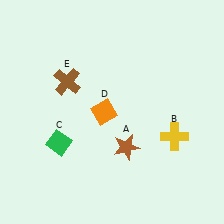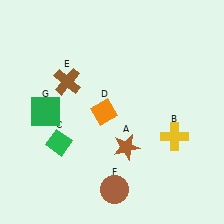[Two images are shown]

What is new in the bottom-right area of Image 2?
A brown circle (F) was added in the bottom-right area of Image 2.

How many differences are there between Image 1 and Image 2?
There are 2 differences between the two images.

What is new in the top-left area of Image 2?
A green square (G) was added in the top-left area of Image 2.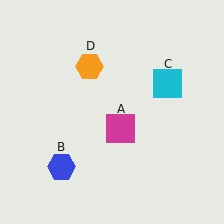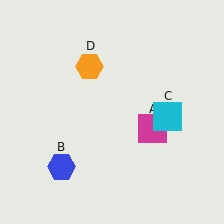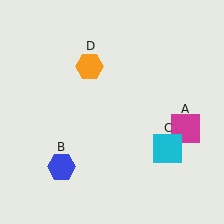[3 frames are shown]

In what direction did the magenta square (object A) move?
The magenta square (object A) moved right.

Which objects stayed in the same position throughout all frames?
Blue hexagon (object B) and orange hexagon (object D) remained stationary.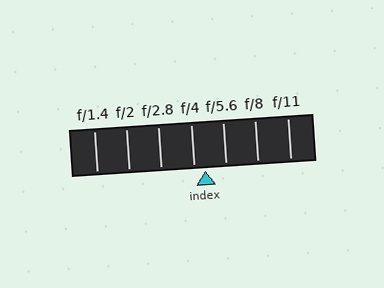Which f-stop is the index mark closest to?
The index mark is closest to f/4.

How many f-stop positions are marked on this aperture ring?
There are 7 f-stop positions marked.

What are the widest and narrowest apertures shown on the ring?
The widest aperture shown is f/1.4 and the narrowest is f/11.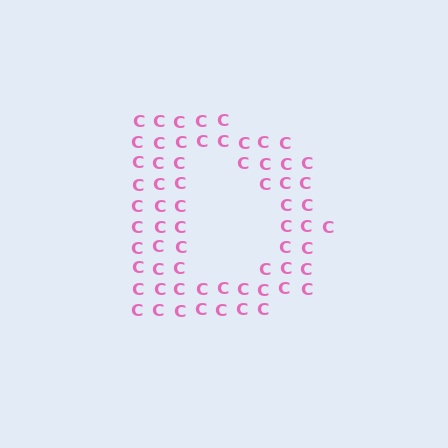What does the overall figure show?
The overall figure shows the letter D.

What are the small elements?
The small elements are letter C's.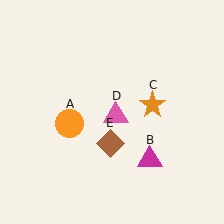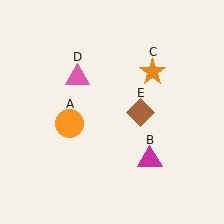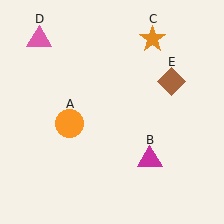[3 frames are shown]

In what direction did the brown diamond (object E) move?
The brown diamond (object E) moved up and to the right.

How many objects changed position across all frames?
3 objects changed position: orange star (object C), pink triangle (object D), brown diamond (object E).